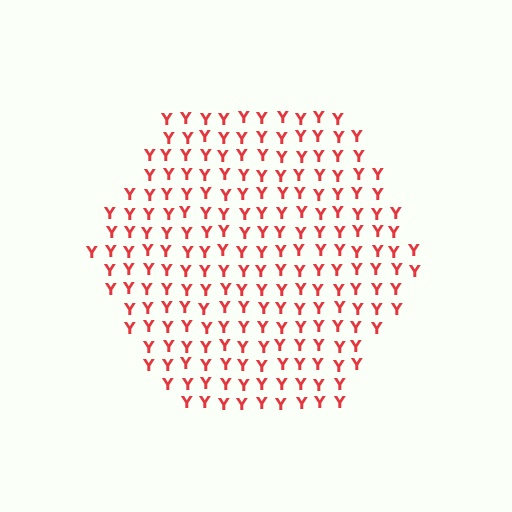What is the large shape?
The large shape is a hexagon.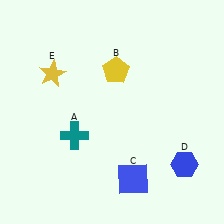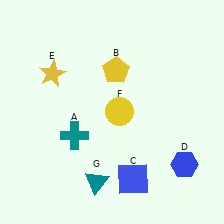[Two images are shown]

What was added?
A yellow circle (F), a teal triangle (G) were added in Image 2.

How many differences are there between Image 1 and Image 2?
There are 2 differences between the two images.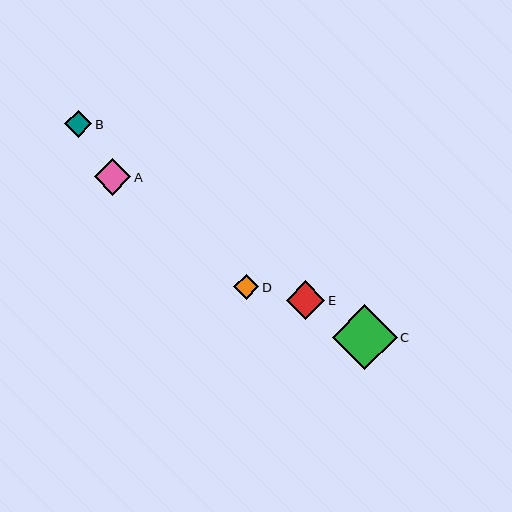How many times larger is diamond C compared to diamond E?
Diamond C is approximately 1.7 times the size of diamond E.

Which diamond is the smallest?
Diamond D is the smallest with a size of approximately 25 pixels.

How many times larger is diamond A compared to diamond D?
Diamond A is approximately 1.5 times the size of diamond D.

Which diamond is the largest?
Diamond C is the largest with a size of approximately 65 pixels.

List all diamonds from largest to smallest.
From largest to smallest: C, E, A, B, D.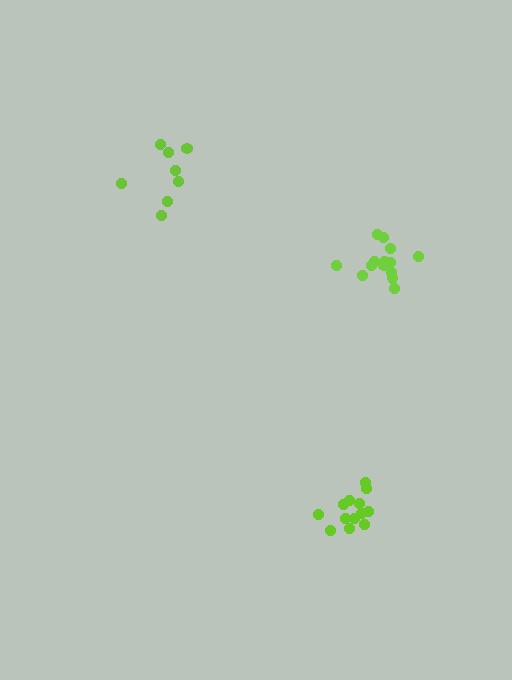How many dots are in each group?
Group 1: 14 dots, Group 2: 13 dots, Group 3: 8 dots (35 total).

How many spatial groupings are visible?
There are 3 spatial groupings.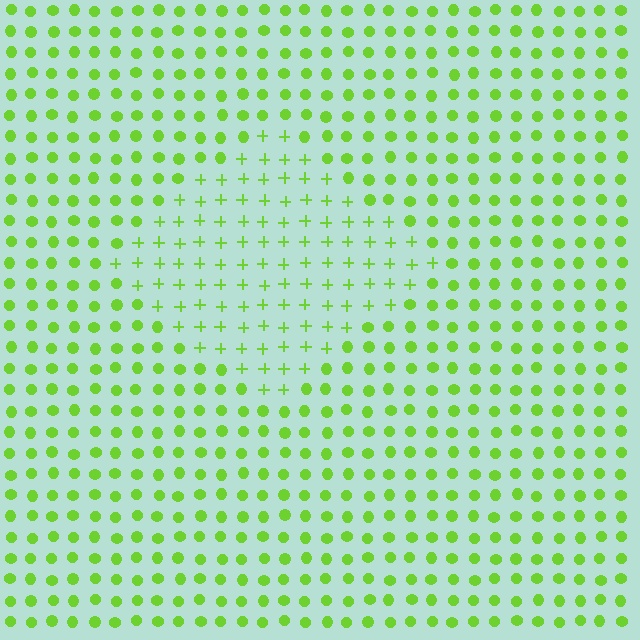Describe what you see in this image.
The image is filled with small lime elements arranged in a uniform grid. A diamond-shaped region contains plus signs, while the surrounding area contains circles. The boundary is defined purely by the change in element shape.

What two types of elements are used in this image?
The image uses plus signs inside the diamond region and circles outside it.